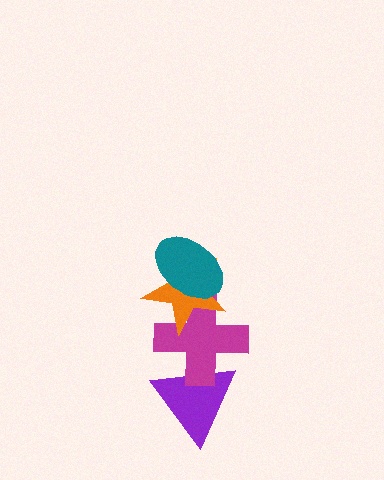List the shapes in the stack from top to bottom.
From top to bottom: the teal ellipse, the orange star, the magenta cross, the purple triangle.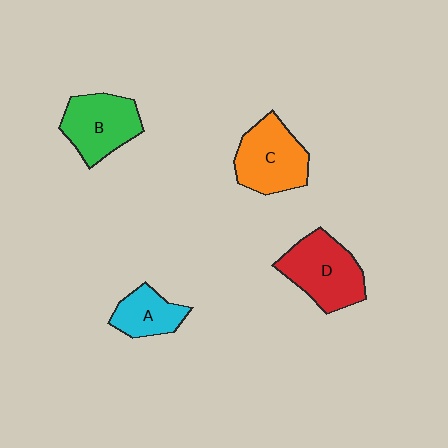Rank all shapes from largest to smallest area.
From largest to smallest: D (red), C (orange), B (green), A (cyan).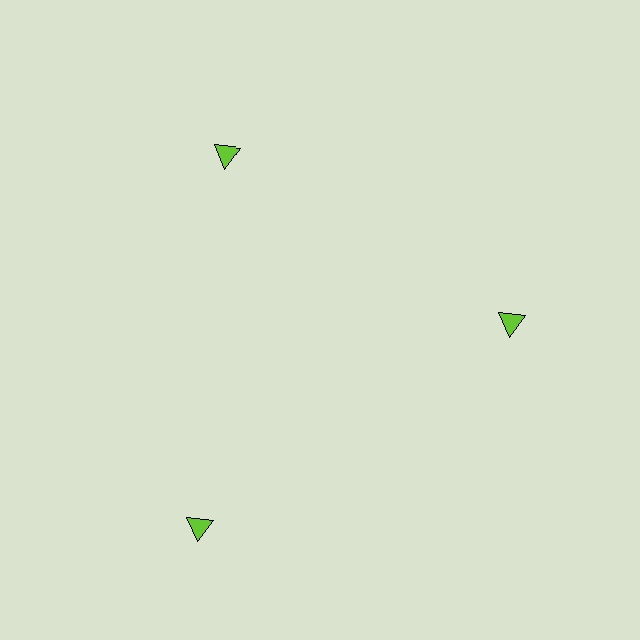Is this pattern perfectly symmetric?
No. The 3 lime triangles are arranged in a ring, but one element near the 7 o'clock position is pushed outward from the center, breaking the 3-fold rotational symmetry.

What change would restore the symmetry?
The symmetry would be restored by moving it inward, back onto the ring so that all 3 triangles sit at equal angles and equal distance from the center.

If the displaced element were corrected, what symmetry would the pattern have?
It would have 3-fold rotational symmetry — the pattern would map onto itself every 120 degrees.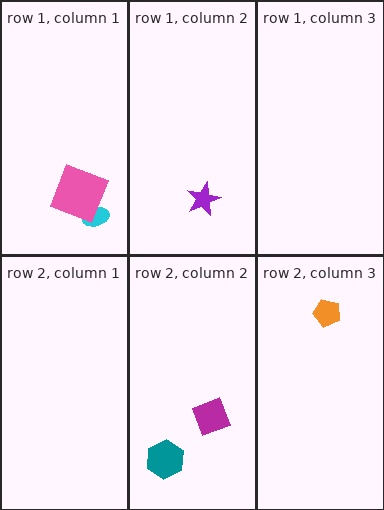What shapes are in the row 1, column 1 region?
The cyan ellipse, the pink square.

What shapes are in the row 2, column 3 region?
The orange pentagon.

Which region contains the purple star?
The row 1, column 2 region.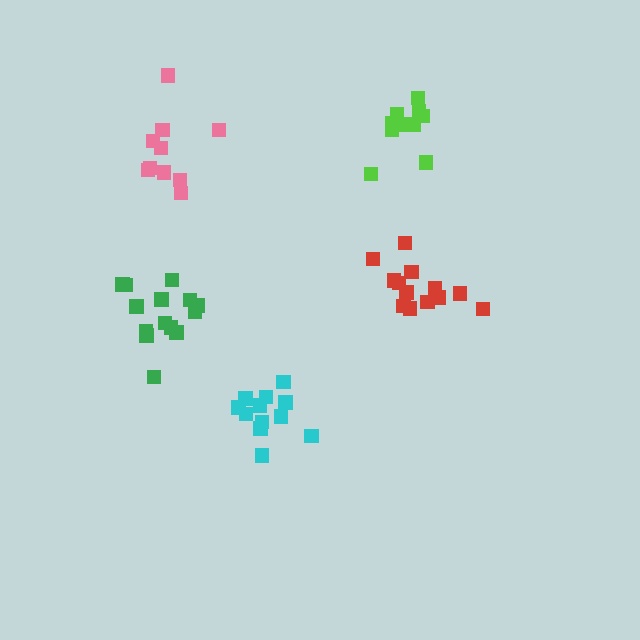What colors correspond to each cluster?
The clusters are colored: red, cyan, green, pink, lime.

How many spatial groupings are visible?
There are 5 spatial groupings.